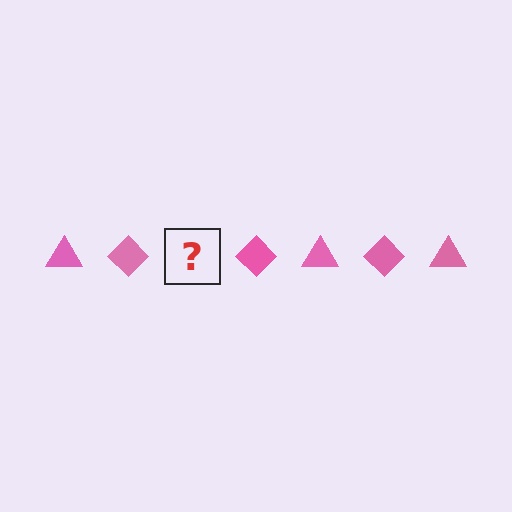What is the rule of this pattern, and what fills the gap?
The rule is that the pattern cycles through triangle, diamond shapes in pink. The gap should be filled with a pink triangle.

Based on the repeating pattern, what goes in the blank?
The blank should be a pink triangle.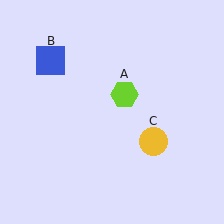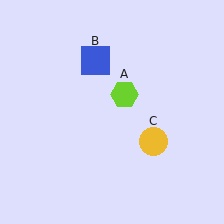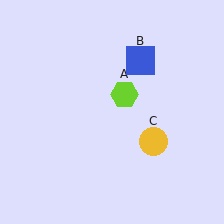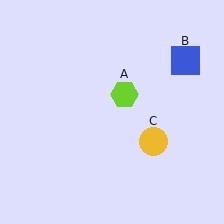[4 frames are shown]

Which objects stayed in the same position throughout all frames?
Lime hexagon (object A) and yellow circle (object C) remained stationary.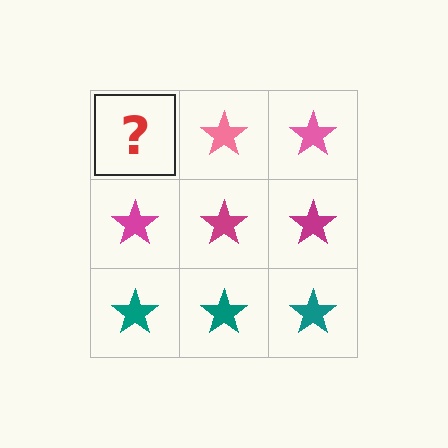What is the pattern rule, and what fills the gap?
The rule is that each row has a consistent color. The gap should be filled with a pink star.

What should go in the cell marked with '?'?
The missing cell should contain a pink star.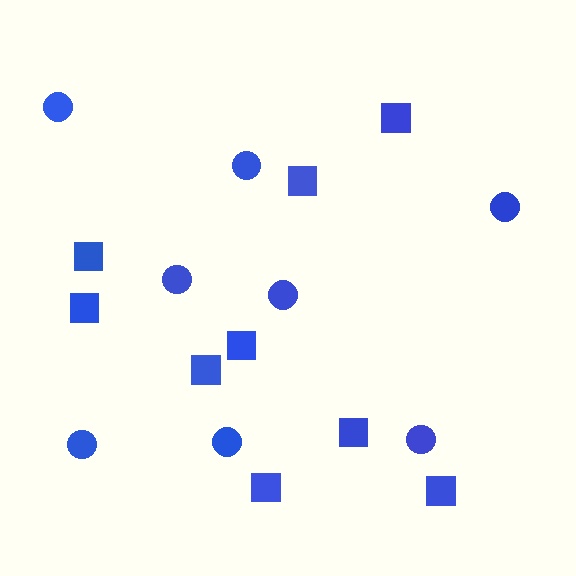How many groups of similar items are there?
There are 2 groups: one group of circles (8) and one group of squares (9).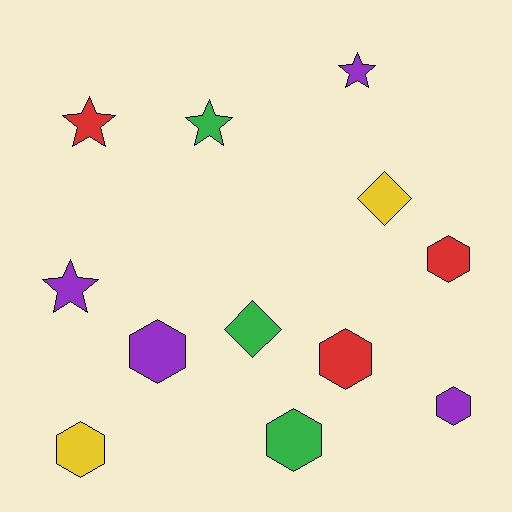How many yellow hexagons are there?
There is 1 yellow hexagon.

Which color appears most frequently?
Purple, with 4 objects.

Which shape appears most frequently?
Hexagon, with 6 objects.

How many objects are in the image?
There are 12 objects.